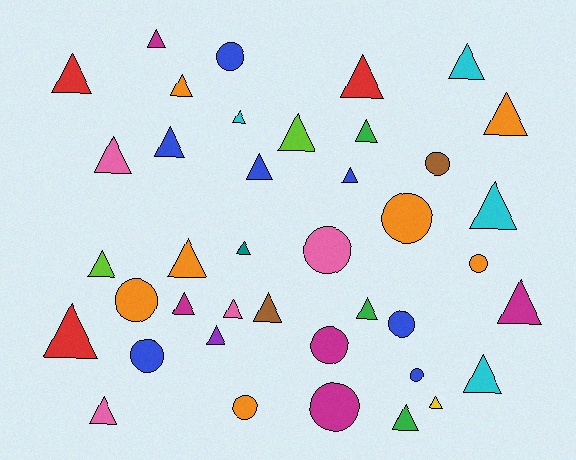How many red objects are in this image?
There are 3 red objects.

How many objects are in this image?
There are 40 objects.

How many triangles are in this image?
There are 28 triangles.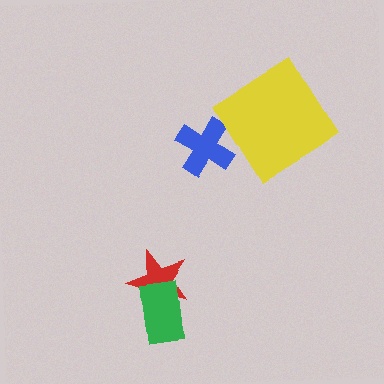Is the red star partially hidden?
Yes, it is partially covered by another shape.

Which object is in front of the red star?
The green rectangle is in front of the red star.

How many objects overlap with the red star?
1 object overlaps with the red star.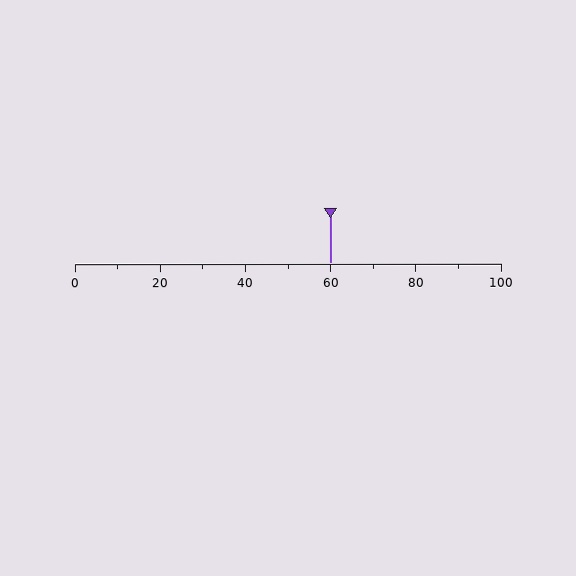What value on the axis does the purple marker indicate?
The marker indicates approximately 60.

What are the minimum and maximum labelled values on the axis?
The axis runs from 0 to 100.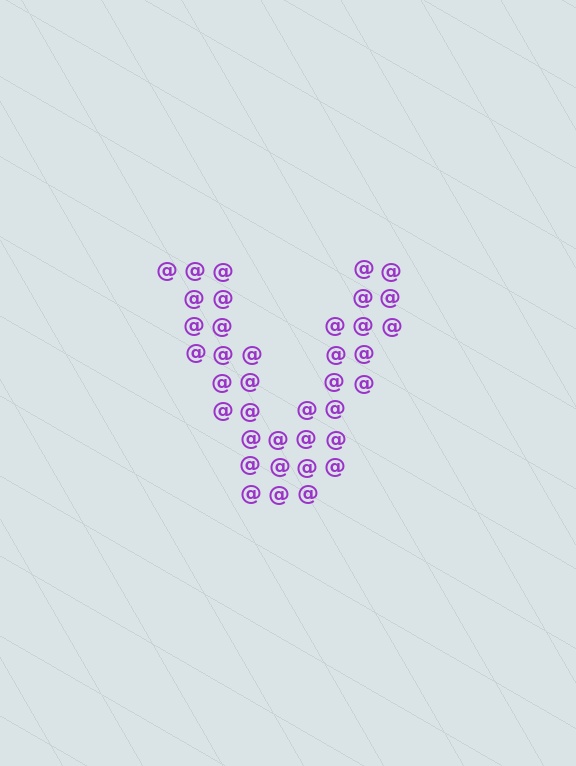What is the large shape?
The large shape is the letter V.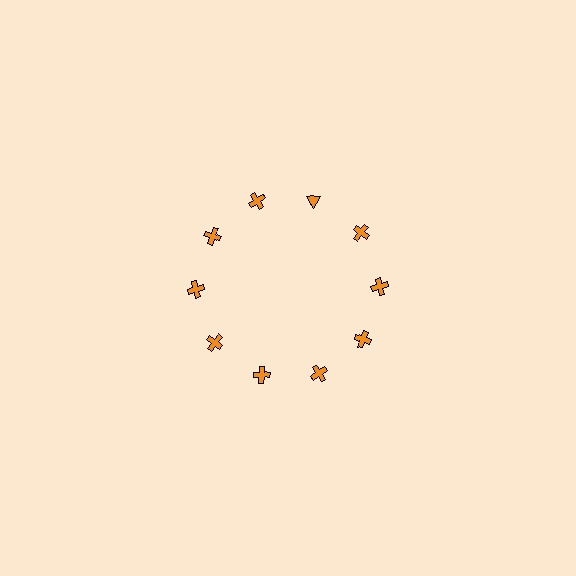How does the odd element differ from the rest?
It has a different shape: triangle instead of cross.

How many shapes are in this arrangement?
There are 10 shapes arranged in a ring pattern.